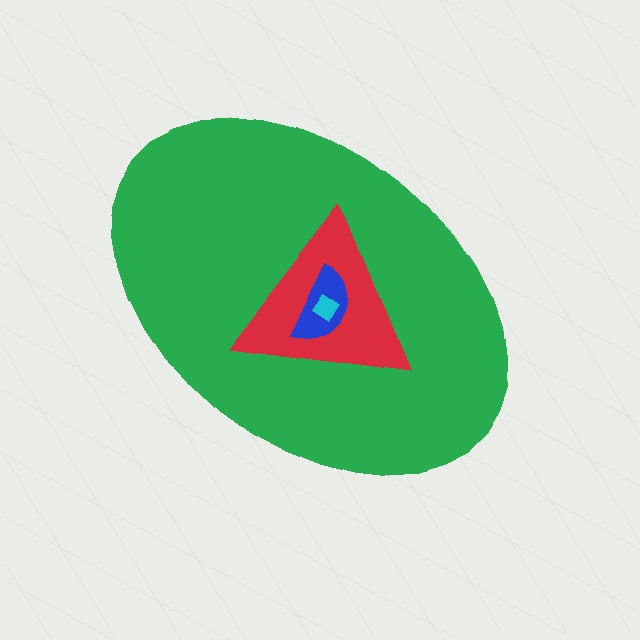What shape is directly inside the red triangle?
The blue semicircle.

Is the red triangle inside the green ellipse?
Yes.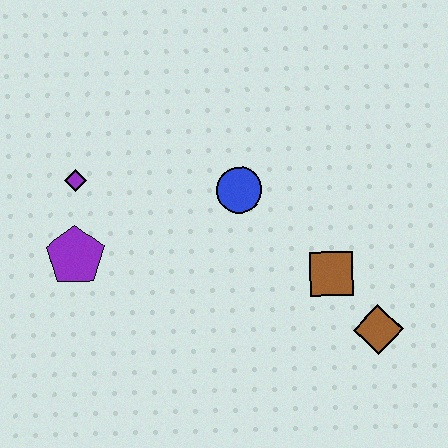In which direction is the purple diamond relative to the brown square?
The purple diamond is to the left of the brown square.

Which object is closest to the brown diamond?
The brown square is closest to the brown diamond.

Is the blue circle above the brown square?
Yes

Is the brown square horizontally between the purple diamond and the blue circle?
No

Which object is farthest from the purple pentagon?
The brown diamond is farthest from the purple pentagon.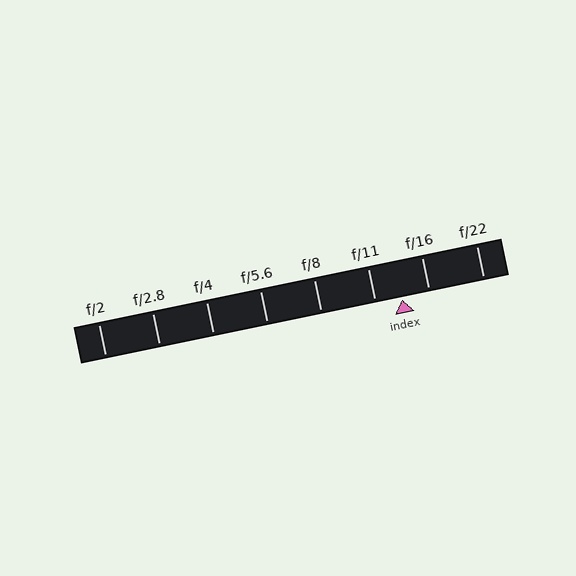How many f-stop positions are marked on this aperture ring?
There are 8 f-stop positions marked.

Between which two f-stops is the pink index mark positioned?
The index mark is between f/11 and f/16.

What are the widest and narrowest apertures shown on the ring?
The widest aperture shown is f/2 and the narrowest is f/22.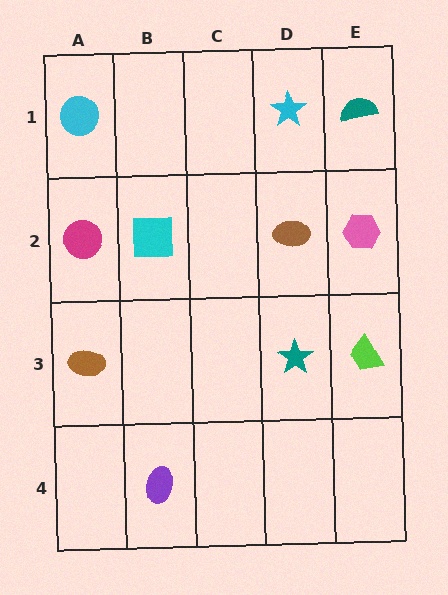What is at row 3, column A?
A brown ellipse.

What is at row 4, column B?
A purple ellipse.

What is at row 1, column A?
A cyan circle.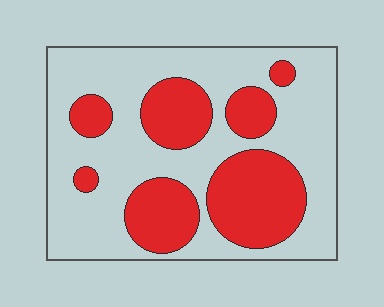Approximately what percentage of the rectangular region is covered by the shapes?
Approximately 35%.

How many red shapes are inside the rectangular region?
7.